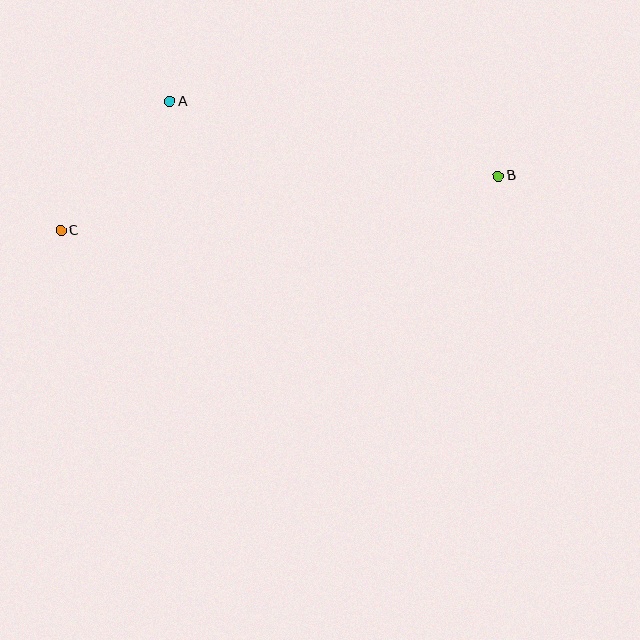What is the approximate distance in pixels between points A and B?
The distance between A and B is approximately 337 pixels.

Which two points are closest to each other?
Points A and C are closest to each other.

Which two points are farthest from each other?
Points B and C are farthest from each other.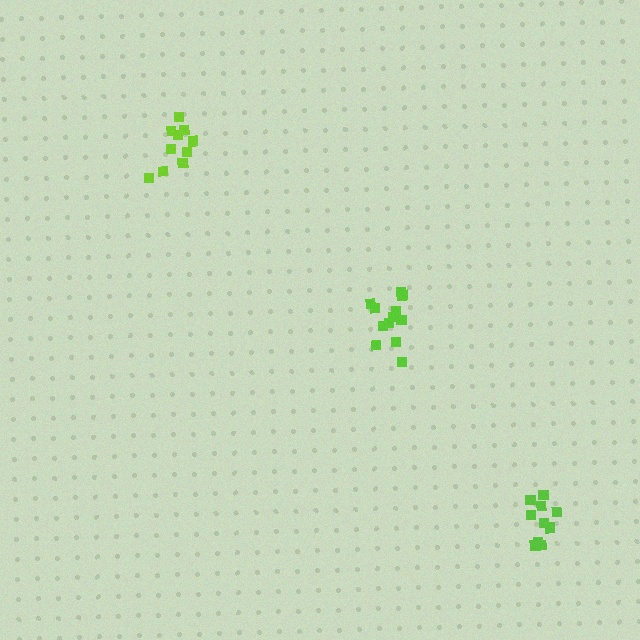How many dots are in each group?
Group 1: 12 dots, Group 2: 10 dots, Group 3: 10 dots (32 total).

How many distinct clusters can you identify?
There are 3 distinct clusters.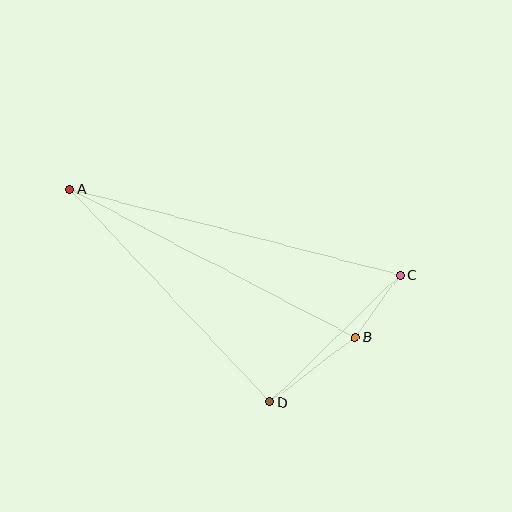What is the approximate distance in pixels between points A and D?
The distance between A and D is approximately 292 pixels.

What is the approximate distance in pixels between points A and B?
The distance between A and B is approximately 322 pixels.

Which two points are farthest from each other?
Points A and C are farthest from each other.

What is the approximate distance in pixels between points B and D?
The distance between B and D is approximately 107 pixels.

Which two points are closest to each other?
Points B and C are closest to each other.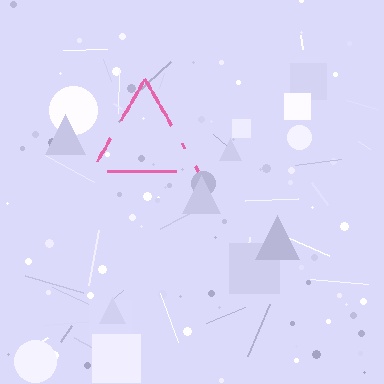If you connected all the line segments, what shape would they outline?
They would outline a triangle.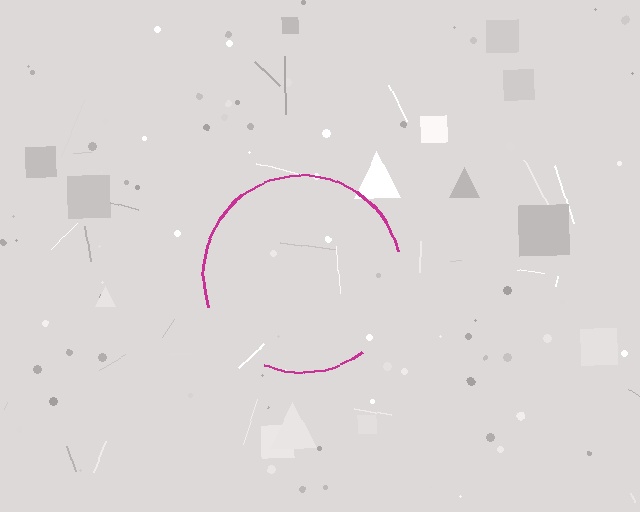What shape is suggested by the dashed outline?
The dashed outline suggests a circle.